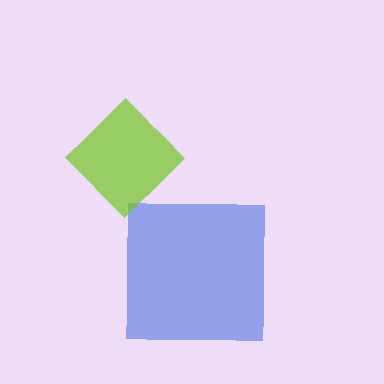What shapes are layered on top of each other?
The layered shapes are: a blue square, a lime diamond.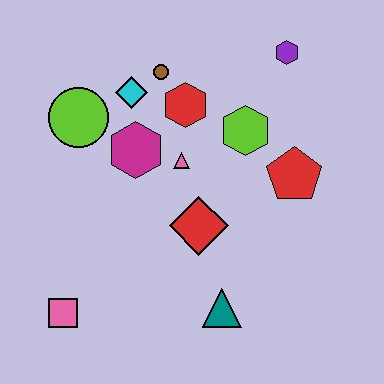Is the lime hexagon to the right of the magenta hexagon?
Yes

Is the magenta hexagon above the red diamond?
Yes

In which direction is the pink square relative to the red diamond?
The pink square is to the left of the red diamond.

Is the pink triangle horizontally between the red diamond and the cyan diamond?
Yes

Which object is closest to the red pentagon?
The lime hexagon is closest to the red pentagon.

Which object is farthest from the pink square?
The purple hexagon is farthest from the pink square.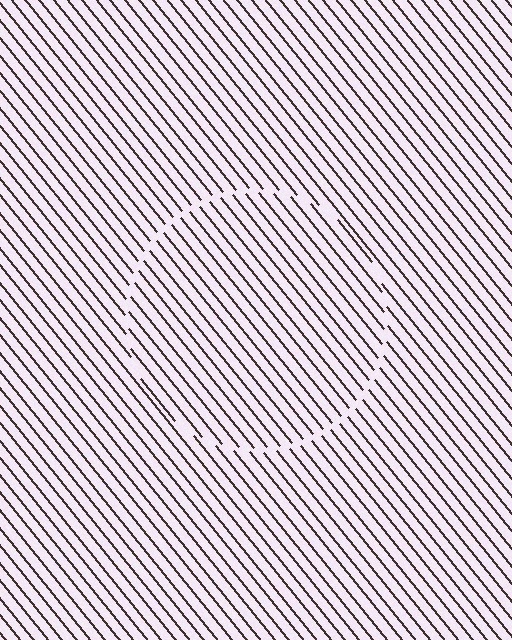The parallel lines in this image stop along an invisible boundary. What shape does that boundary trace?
An illusory circle. The interior of the shape contains the same grating, shifted by half a period — the contour is defined by the phase discontinuity where line-ends from the inner and outer gratings abut.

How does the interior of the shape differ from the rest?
The interior of the shape contains the same grating, shifted by half a period — the contour is defined by the phase discontinuity where line-ends from the inner and outer gratings abut.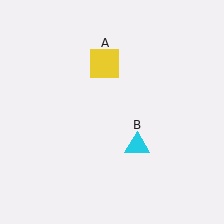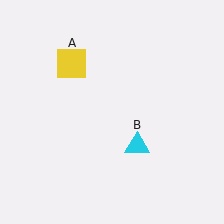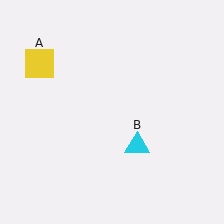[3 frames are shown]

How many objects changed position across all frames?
1 object changed position: yellow square (object A).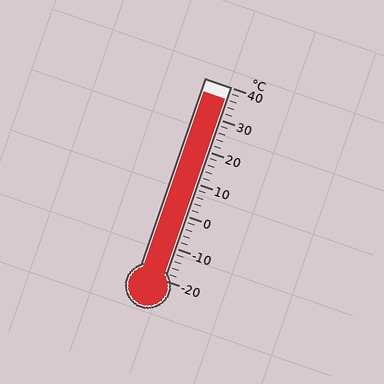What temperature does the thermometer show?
The thermometer shows approximately 36°C.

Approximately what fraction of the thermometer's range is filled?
The thermometer is filled to approximately 95% of its range.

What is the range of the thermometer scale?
The thermometer scale ranges from -20°C to 40°C.